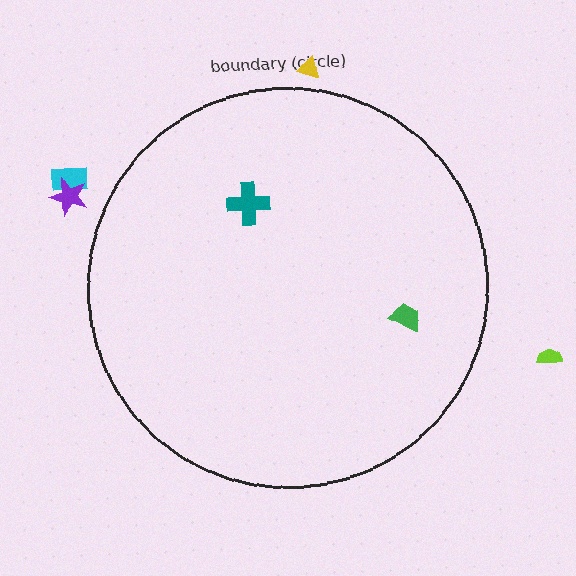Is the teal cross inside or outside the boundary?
Inside.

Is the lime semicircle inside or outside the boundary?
Outside.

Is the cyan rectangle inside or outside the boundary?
Outside.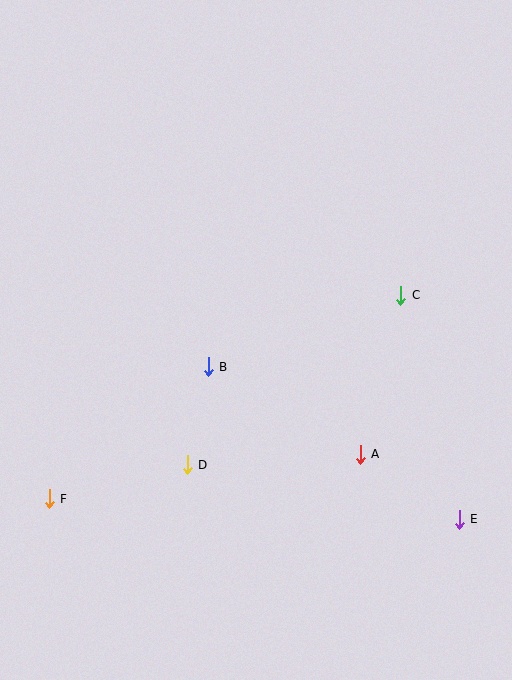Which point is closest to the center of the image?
Point B at (208, 367) is closest to the center.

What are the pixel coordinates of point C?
Point C is at (401, 295).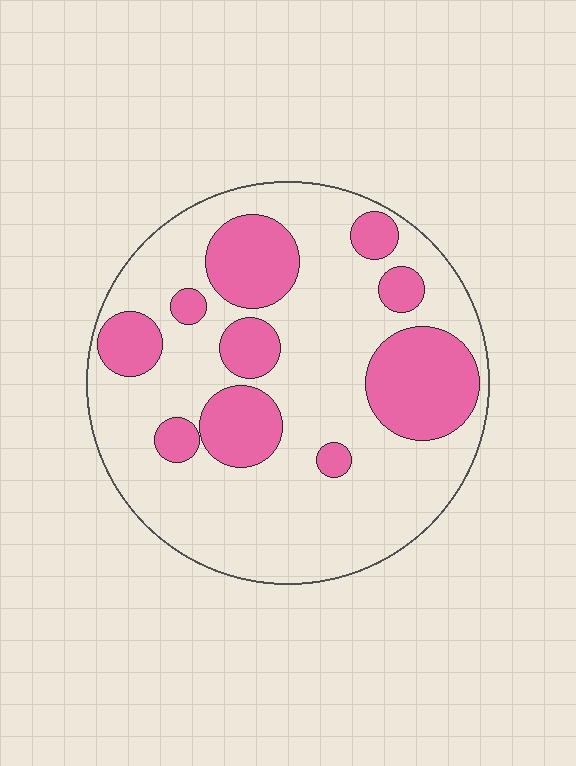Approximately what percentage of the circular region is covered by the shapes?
Approximately 30%.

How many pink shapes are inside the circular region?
10.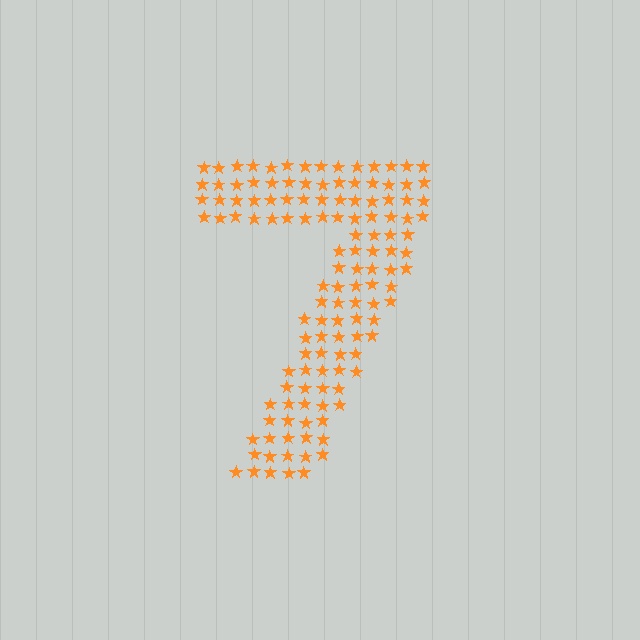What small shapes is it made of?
It is made of small stars.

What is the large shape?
The large shape is the digit 7.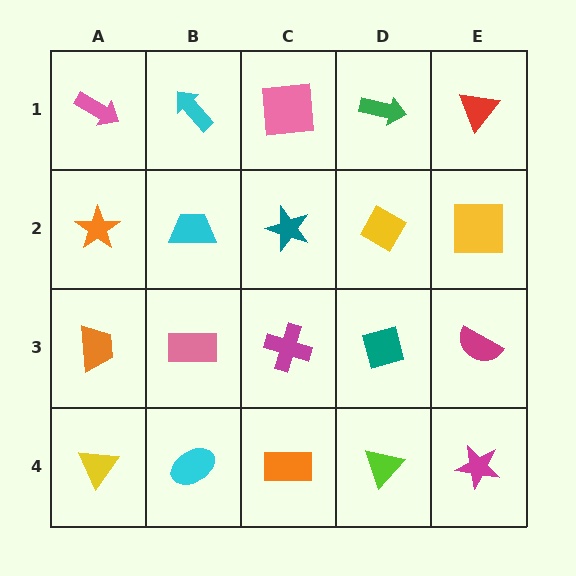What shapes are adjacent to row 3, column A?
An orange star (row 2, column A), a yellow triangle (row 4, column A), a pink rectangle (row 3, column B).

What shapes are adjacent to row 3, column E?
A yellow square (row 2, column E), a magenta star (row 4, column E), a teal diamond (row 3, column D).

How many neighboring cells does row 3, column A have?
3.